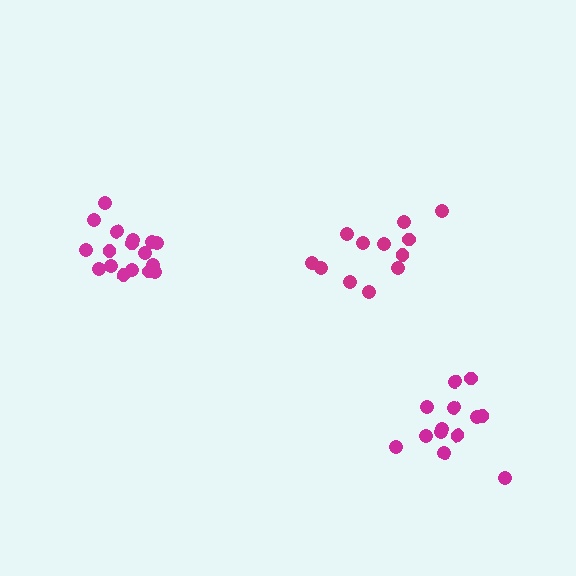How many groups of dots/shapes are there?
There are 3 groups.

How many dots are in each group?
Group 1: 12 dots, Group 2: 17 dots, Group 3: 13 dots (42 total).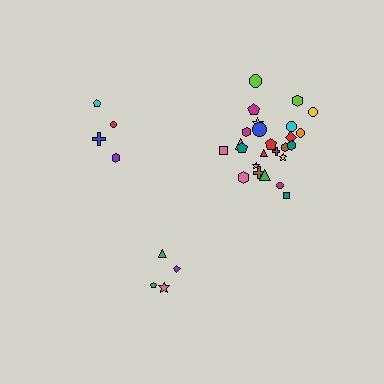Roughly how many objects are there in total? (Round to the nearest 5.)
Roughly 35 objects in total.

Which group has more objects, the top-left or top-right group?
The top-right group.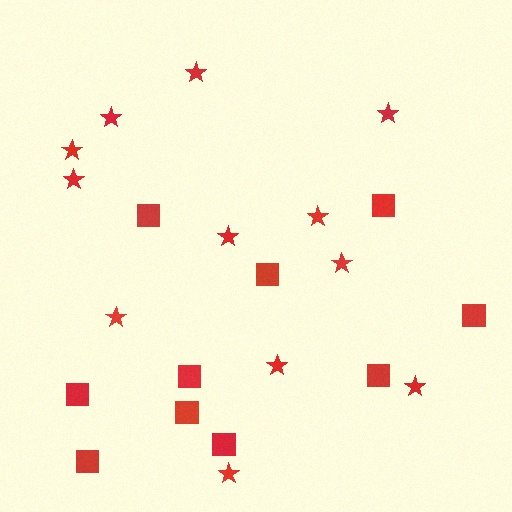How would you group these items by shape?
There are 2 groups: one group of stars (12) and one group of squares (10).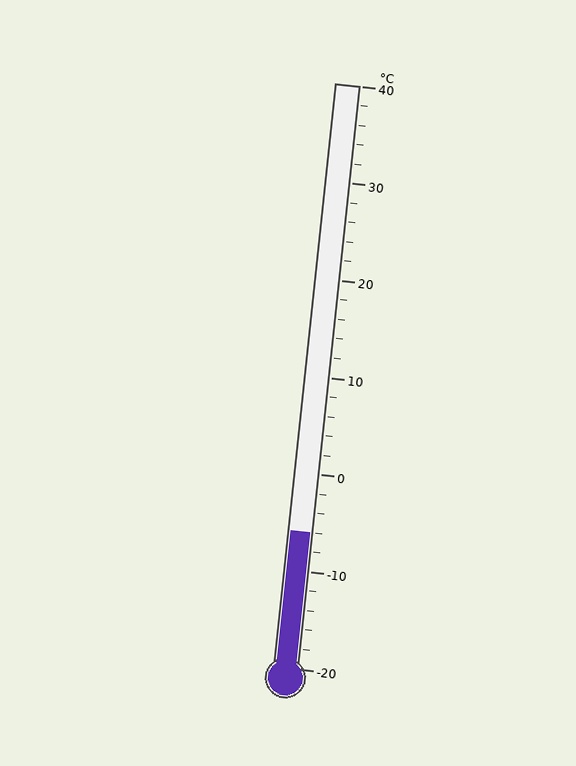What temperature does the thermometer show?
The thermometer shows approximately -6°C.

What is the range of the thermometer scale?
The thermometer scale ranges from -20°C to 40°C.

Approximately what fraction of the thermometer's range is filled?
The thermometer is filled to approximately 25% of its range.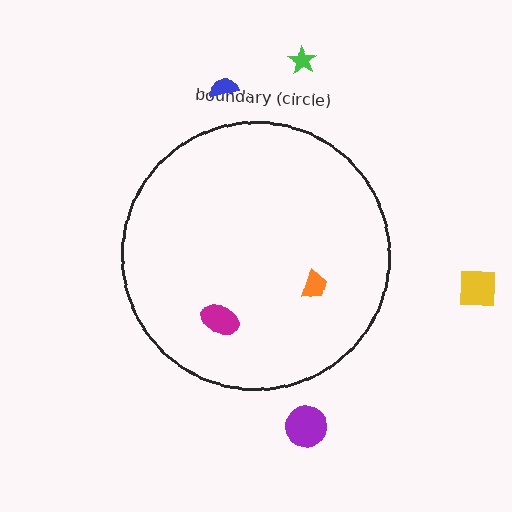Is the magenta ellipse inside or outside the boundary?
Inside.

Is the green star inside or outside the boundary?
Outside.